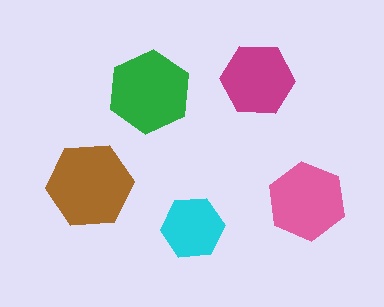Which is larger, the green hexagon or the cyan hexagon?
The green one.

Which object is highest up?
The magenta hexagon is topmost.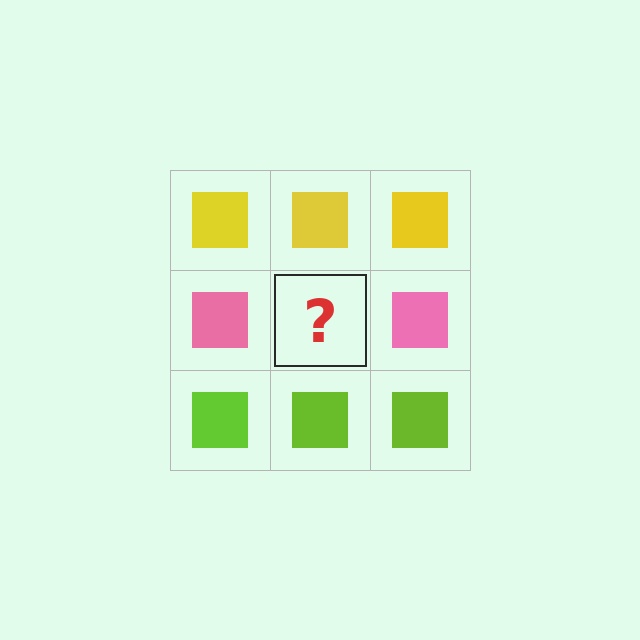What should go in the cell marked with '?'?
The missing cell should contain a pink square.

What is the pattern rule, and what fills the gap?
The rule is that each row has a consistent color. The gap should be filled with a pink square.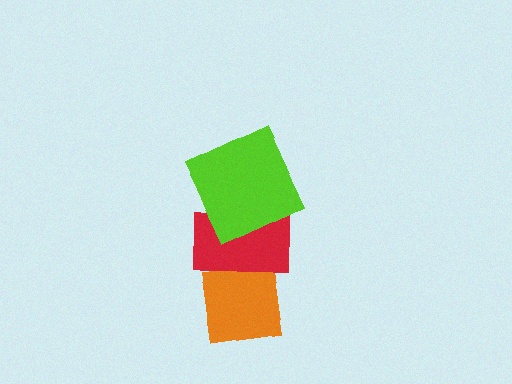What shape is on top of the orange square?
The red rectangle is on top of the orange square.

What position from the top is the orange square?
The orange square is 3rd from the top.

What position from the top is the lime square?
The lime square is 1st from the top.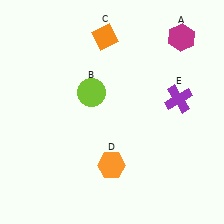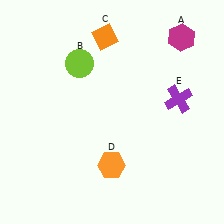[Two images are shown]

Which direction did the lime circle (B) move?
The lime circle (B) moved up.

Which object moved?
The lime circle (B) moved up.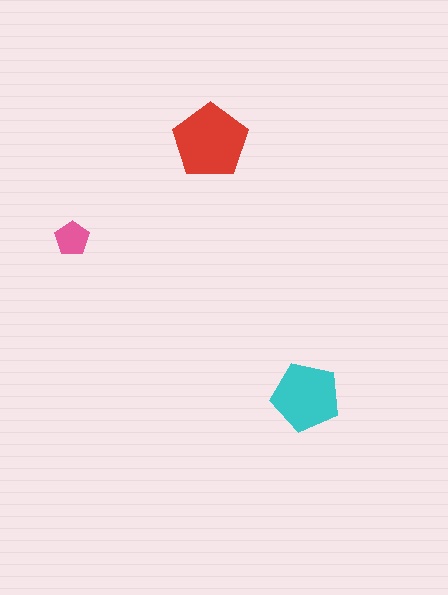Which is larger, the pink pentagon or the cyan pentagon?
The cyan one.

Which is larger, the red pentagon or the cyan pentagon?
The red one.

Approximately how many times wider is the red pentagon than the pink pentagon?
About 2 times wider.